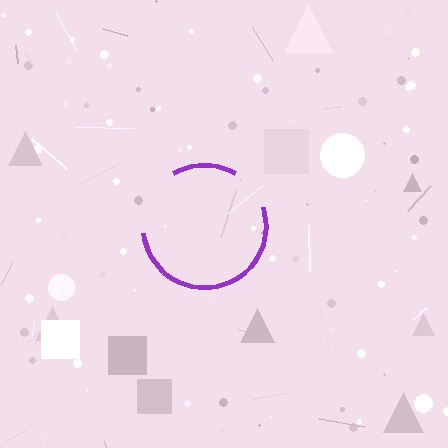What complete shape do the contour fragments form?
The contour fragments form a circle.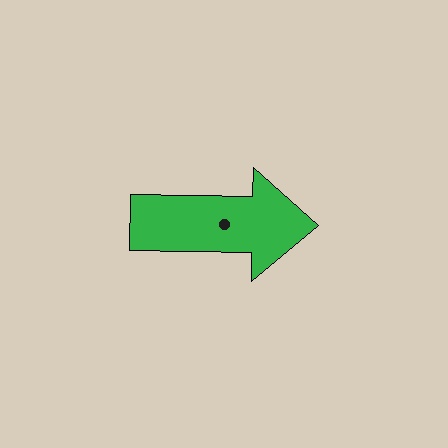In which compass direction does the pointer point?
East.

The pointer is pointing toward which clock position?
Roughly 3 o'clock.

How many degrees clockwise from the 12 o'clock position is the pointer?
Approximately 91 degrees.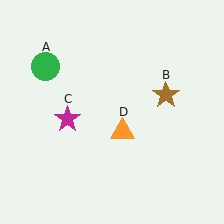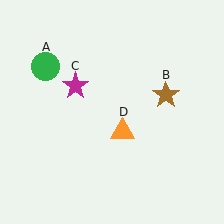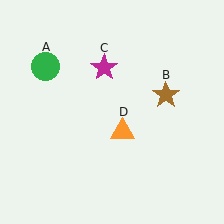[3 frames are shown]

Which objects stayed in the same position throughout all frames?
Green circle (object A) and brown star (object B) and orange triangle (object D) remained stationary.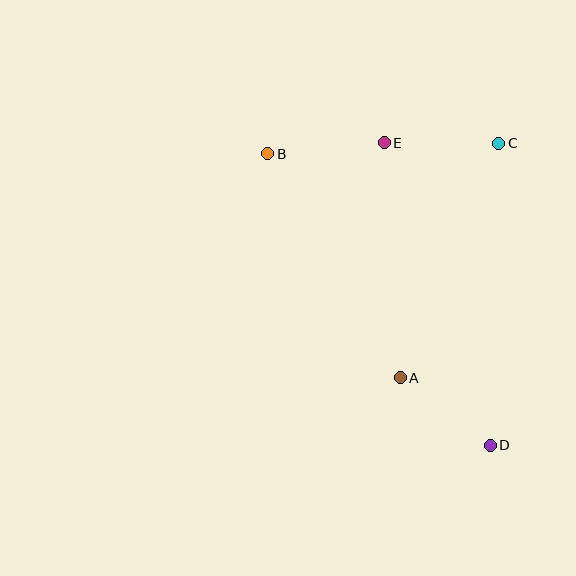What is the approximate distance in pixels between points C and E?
The distance between C and E is approximately 115 pixels.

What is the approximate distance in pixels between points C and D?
The distance between C and D is approximately 302 pixels.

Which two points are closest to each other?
Points A and D are closest to each other.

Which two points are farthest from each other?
Points B and D are farthest from each other.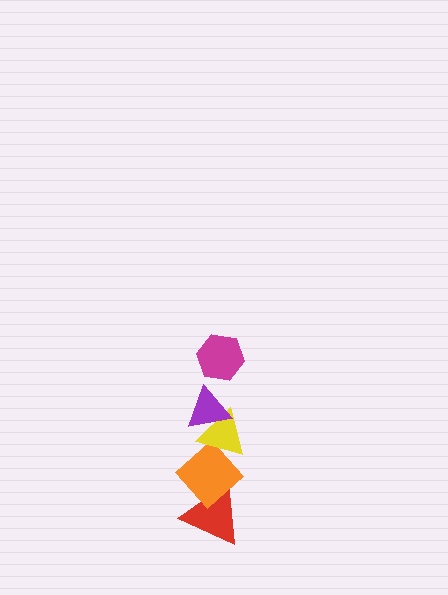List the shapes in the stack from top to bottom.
From top to bottom: the magenta hexagon, the purple triangle, the yellow triangle, the orange diamond, the red triangle.